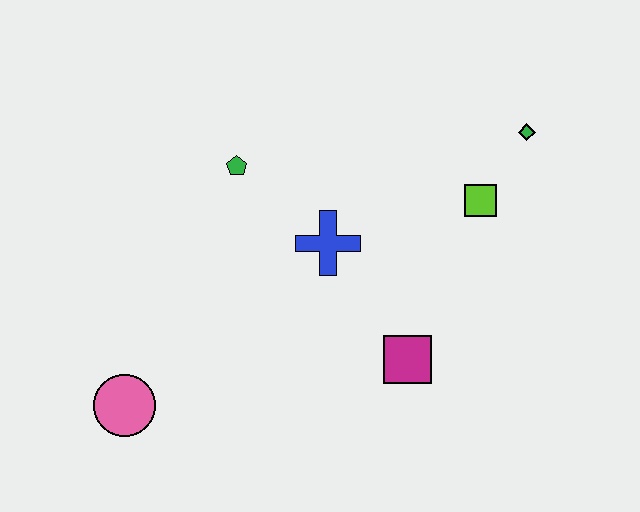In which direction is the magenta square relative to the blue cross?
The magenta square is below the blue cross.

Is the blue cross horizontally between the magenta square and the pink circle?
Yes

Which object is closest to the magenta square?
The blue cross is closest to the magenta square.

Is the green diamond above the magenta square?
Yes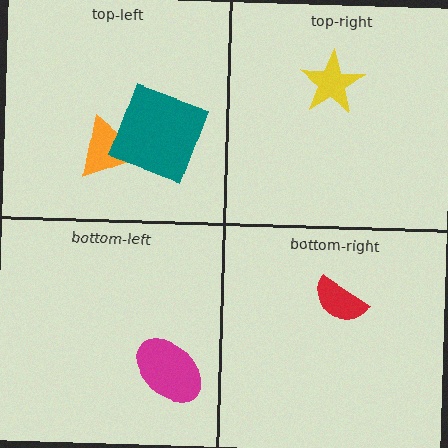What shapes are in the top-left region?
The orange triangle, the teal square.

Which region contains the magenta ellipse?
The bottom-left region.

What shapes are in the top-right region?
The yellow star.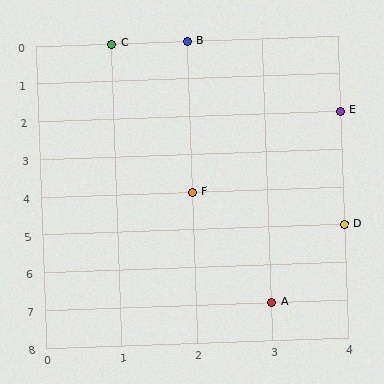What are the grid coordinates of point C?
Point C is at grid coordinates (1, 0).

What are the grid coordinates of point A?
Point A is at grid coordinates (3, 7).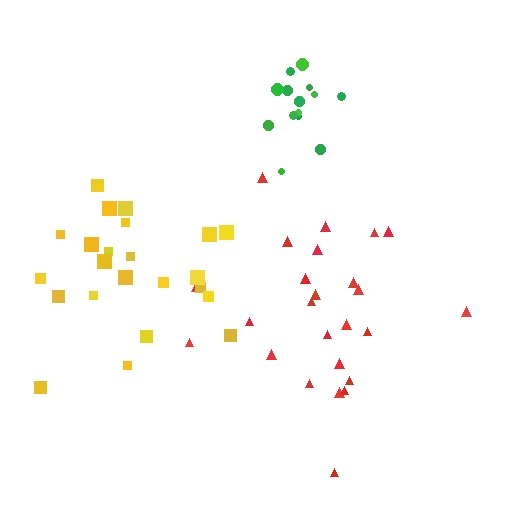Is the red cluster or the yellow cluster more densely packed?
Red.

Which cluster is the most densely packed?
Green.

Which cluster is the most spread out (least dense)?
Yellow.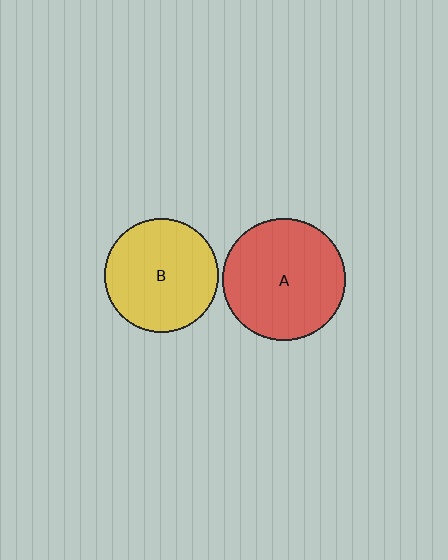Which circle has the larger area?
Circle A (red).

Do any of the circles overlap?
No, none of the circles overlap.